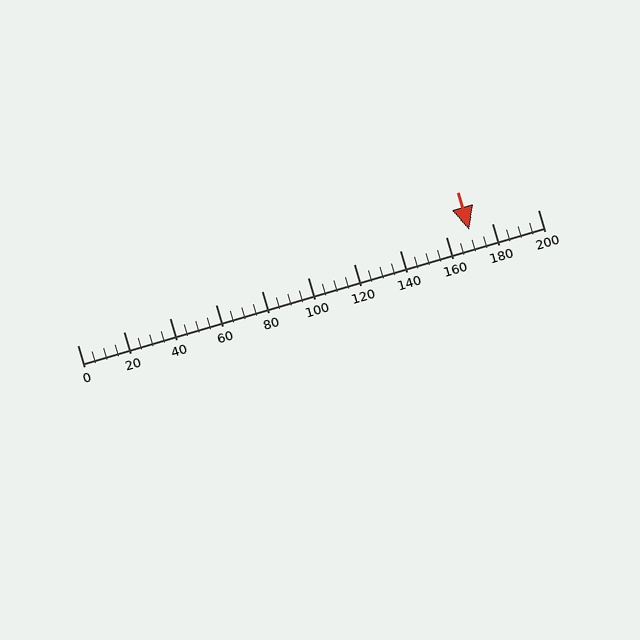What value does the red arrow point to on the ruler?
The red arrow points to approximately 170.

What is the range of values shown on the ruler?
The ruler shows values from 0 to 200.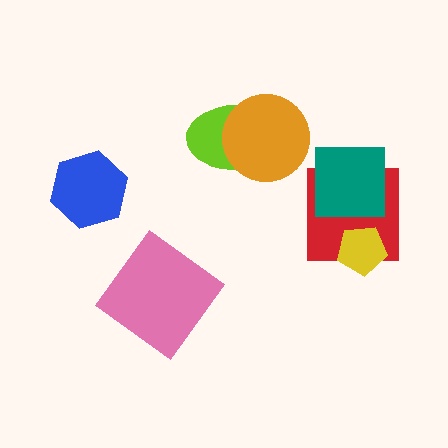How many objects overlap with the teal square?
1 object overlaps with the teal square.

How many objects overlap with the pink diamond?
0 objects overlap with the pink diamond.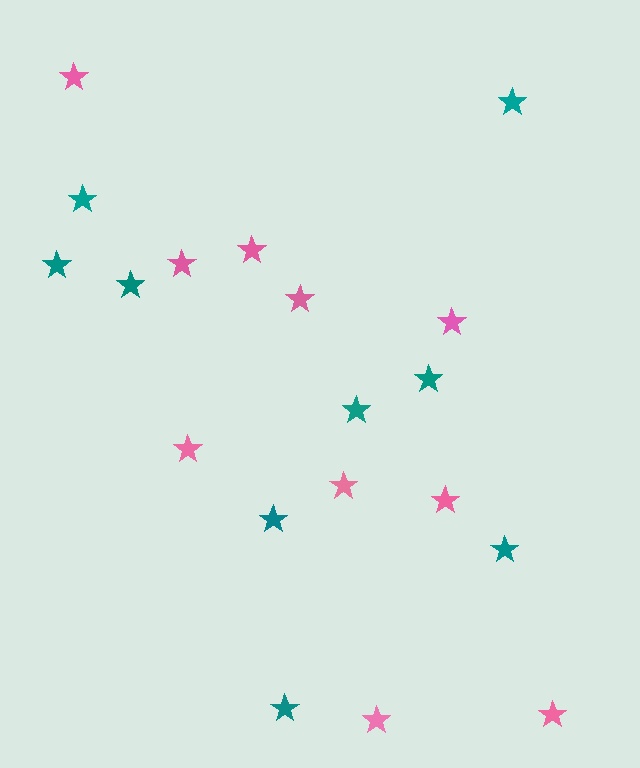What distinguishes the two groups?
There are 2 groups: one group of pink stars (10) and one group of teal stars (9).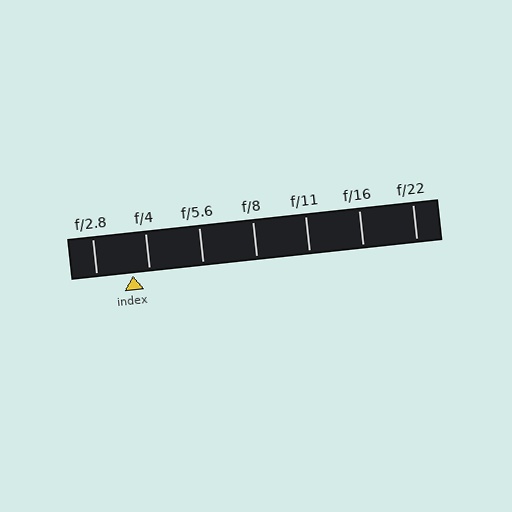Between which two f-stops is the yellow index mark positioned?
The index mark is between f/2.8 and f/4.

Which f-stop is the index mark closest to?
The index mark is closest to f/4.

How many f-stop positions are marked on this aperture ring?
There are 7 f-stop positions marked.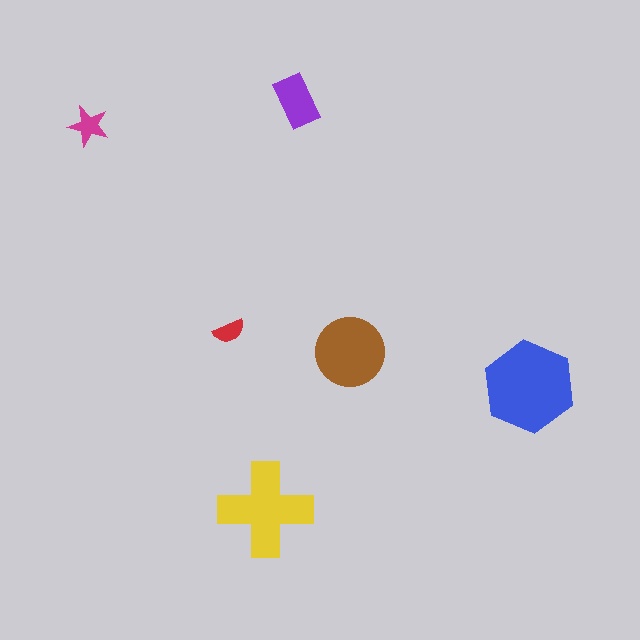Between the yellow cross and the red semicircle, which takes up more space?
The yellow cross.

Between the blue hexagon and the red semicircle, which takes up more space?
The blue hexagon.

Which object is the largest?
The blue hexagon.